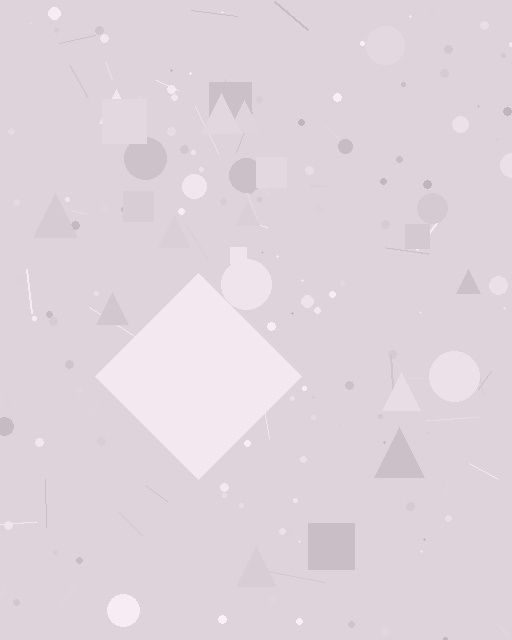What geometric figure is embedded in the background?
A diamond is embedded in the background.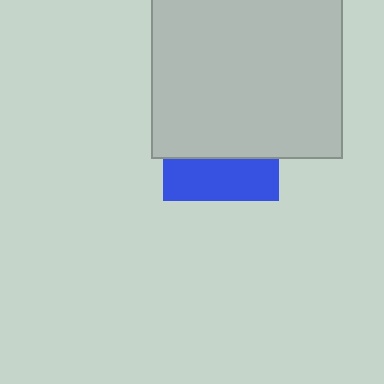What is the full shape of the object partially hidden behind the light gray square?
The partially hidden object is a blue square.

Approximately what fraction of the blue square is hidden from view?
Roughly 64% of the blue square is hidden behind the light gray square.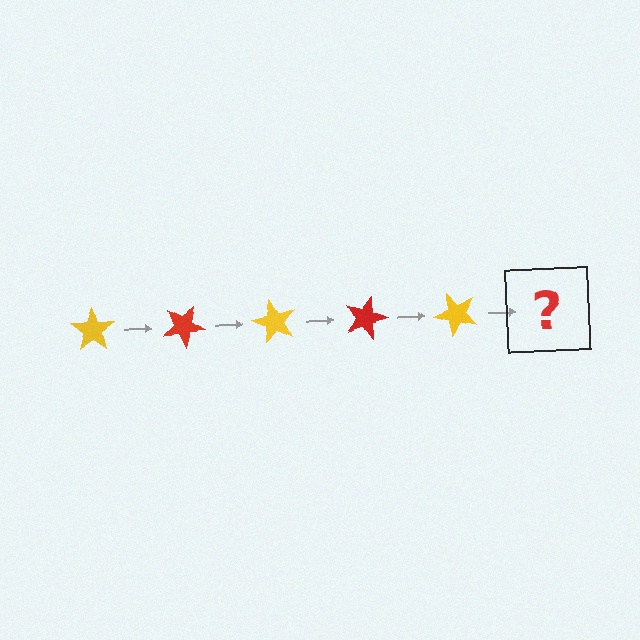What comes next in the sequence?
The next element should be a red star, rotated 150 degrees from the start.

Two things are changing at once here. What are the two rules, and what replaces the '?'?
The two rules are that it rotates 30 degrees each step and the color cycles through yellow and red. The '?' should be a red star, rotated 150 degrees from the start.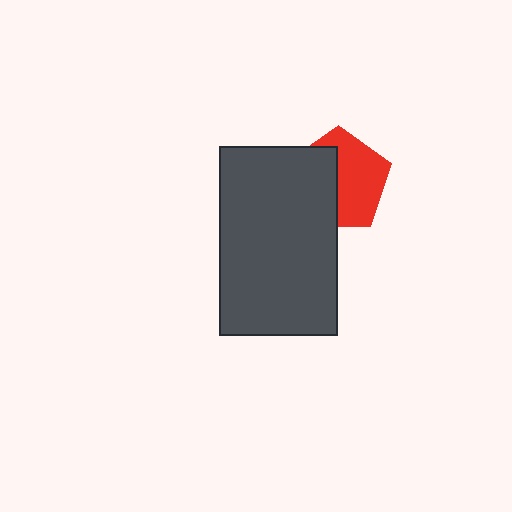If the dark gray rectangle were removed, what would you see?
You would see the complete red pentagon.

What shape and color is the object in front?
The object in front is a dark gray rectangle.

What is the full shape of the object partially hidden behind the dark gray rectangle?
The partially hidden object is a red pentagon.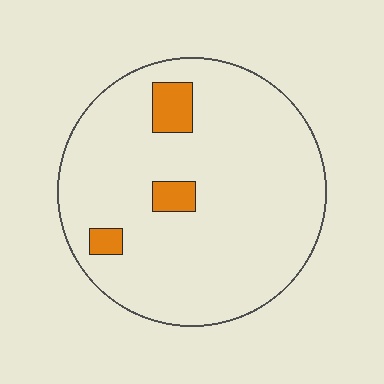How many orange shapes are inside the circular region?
3.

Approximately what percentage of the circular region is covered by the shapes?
Approximately 10%.